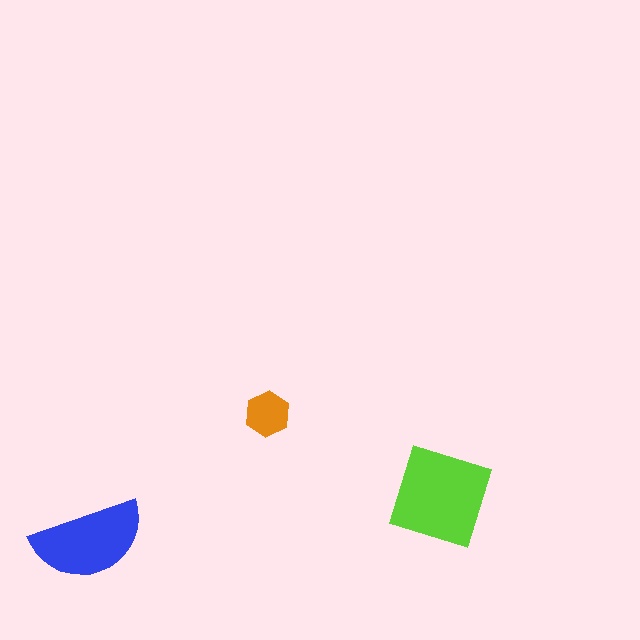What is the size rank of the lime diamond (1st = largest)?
1st.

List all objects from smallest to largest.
The orange hexagon, the blue semicircle, the lime diamond.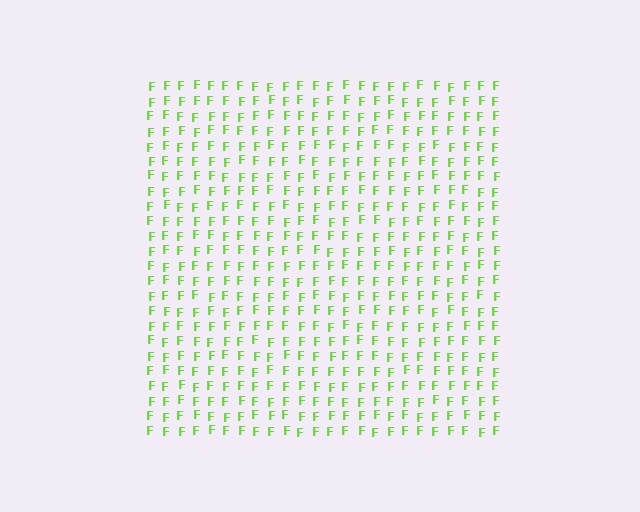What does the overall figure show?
The overall figure shows a square.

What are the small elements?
The small elements are letter F's.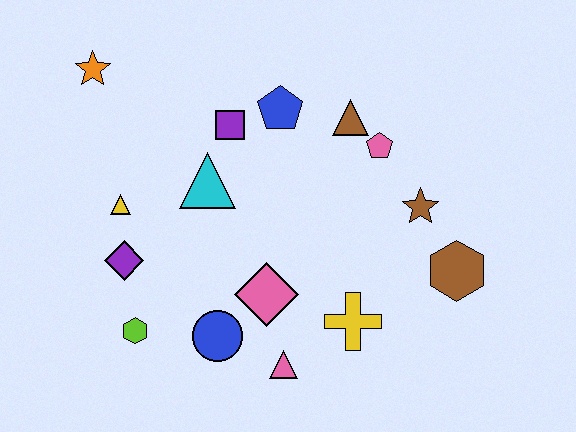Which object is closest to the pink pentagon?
The brown triangle is closest to the pink pentagon.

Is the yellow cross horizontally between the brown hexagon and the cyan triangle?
Yes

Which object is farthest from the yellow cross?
The orange star is farthest from the yellow cross.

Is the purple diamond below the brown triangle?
Yes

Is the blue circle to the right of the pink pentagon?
No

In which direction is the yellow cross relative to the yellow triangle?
The yellow cross is to the right of the yellow triangle.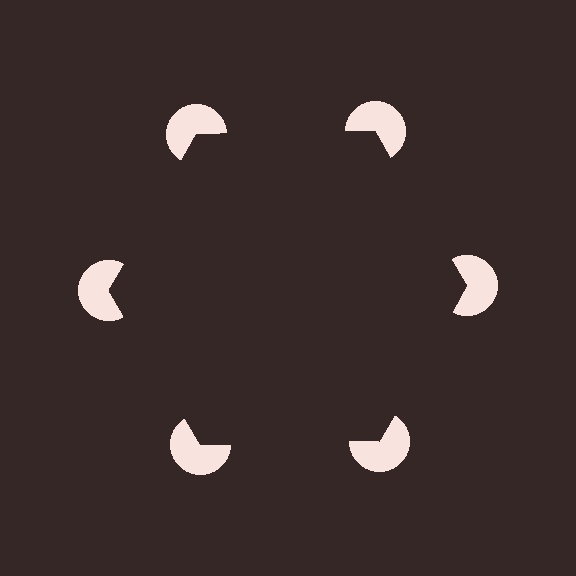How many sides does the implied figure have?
6 sides.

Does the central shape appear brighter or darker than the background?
It typically appears slightly darker than the background, even though no actual brightness change is drawn.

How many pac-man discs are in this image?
There are 6 — one at each vertex of the illusory hexagon.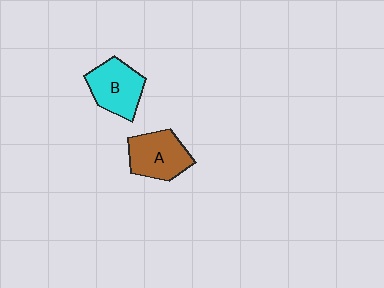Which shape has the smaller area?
Shape B (cyan).